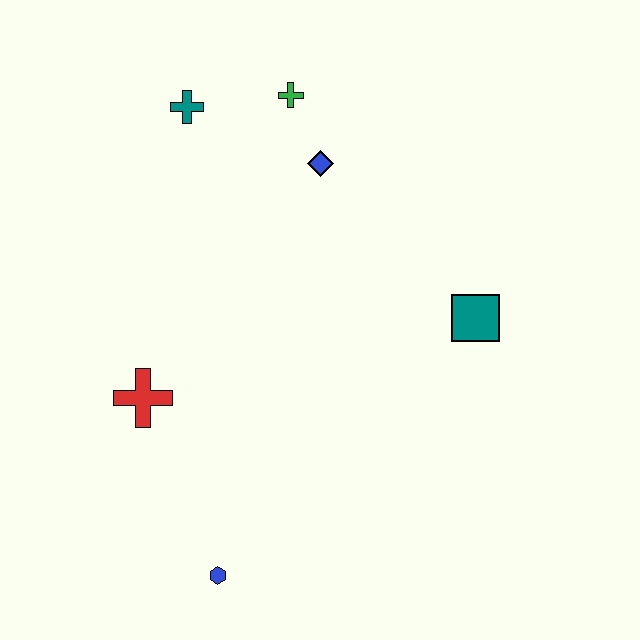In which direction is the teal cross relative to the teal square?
The teal cross is to the left of the teal square.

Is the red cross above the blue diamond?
No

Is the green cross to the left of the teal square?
Yes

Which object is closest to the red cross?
The blue hexagon is closest to the red cross.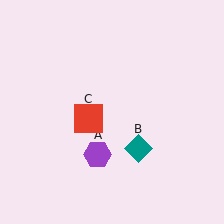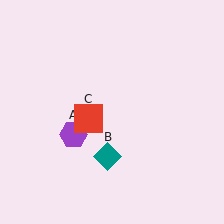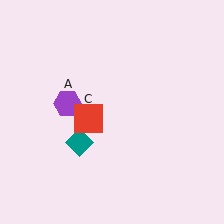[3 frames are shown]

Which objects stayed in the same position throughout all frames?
Red square (object C) remained stationary.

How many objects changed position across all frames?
2 objects changed position: purple hexagon (object A), teal diamond (object B).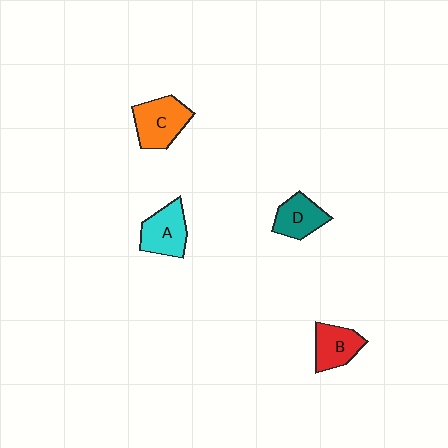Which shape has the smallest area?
Shape D (teal).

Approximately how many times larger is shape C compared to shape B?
Approximately 1.3 times.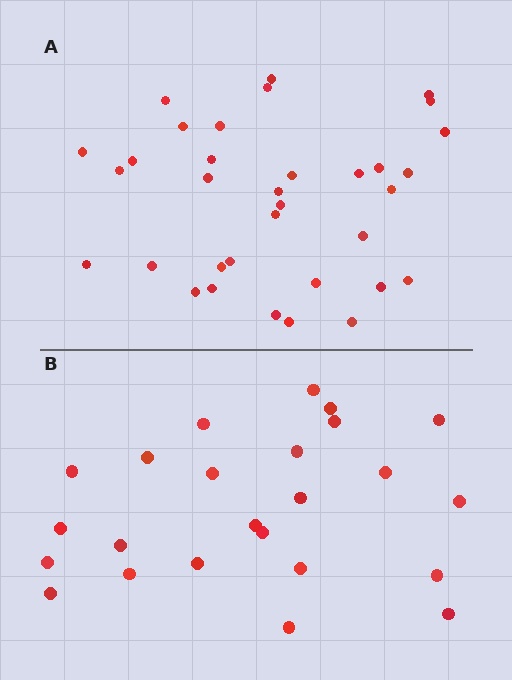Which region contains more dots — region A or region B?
Region A (the top region) has more dots.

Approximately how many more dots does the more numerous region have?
Region A has roughly 10 or so more dots than region B.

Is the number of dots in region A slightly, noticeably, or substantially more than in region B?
Region A has noticeably more, but not dramatically so. The ratio is roughly 1.4 to 1.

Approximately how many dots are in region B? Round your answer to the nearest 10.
About 20 dots. (The exact count is 24, which rounds to 20.)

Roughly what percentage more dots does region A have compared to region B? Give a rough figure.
About 40% more.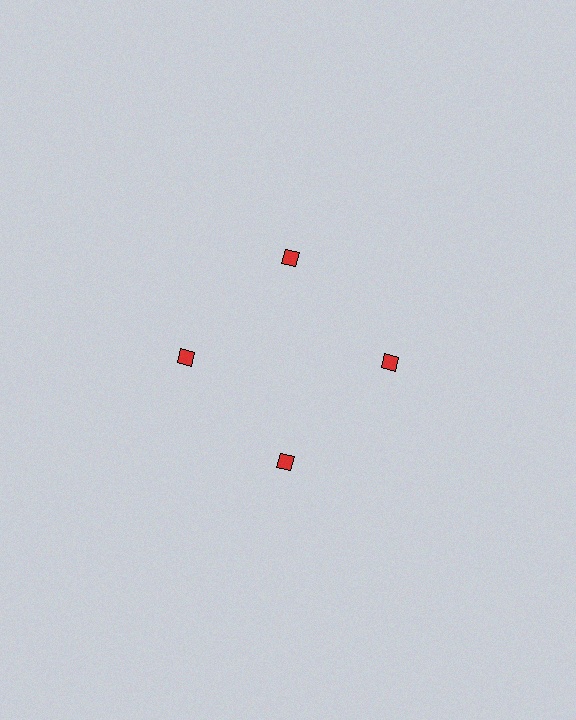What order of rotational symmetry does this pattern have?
This pattern has 4-fold rotational symmetry.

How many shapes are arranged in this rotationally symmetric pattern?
There are 4 shapes, arranged in 4 groups of 1.